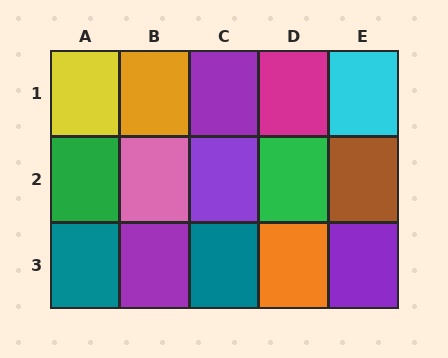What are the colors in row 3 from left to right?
Teal, purple, teal, orange, purple.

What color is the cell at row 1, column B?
Orange.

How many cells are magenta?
1 cell is magenta.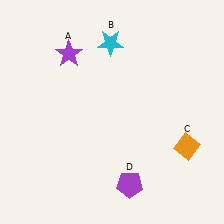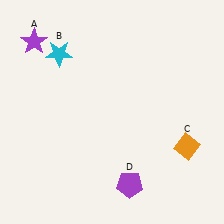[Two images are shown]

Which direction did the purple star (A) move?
The purple star (A) moved left.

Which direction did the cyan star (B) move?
The cyan star (B) moved left.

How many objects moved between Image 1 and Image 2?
2 objects moved between the two images.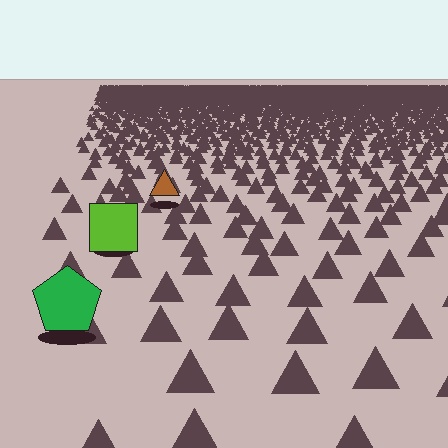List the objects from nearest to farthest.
From nearest to farthest: the green pentagon, the lime square, the brown triangle.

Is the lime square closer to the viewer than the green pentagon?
No. The green pentagon is closer — you can tell from the texture gradient: the ground texture is coarser near it.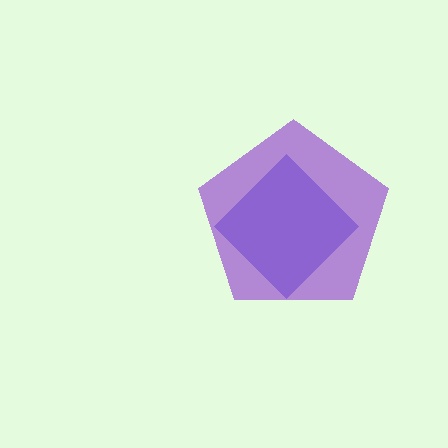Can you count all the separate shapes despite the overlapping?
Yes, there are 2 separate shapes.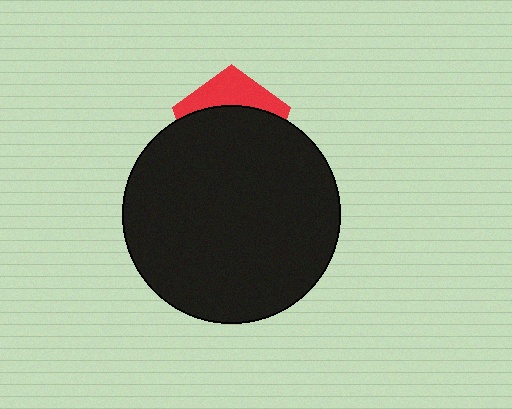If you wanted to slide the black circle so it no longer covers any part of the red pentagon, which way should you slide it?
Slide it down — that is the most direct way to separate the two shapes.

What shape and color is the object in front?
The object in front is a black circle.